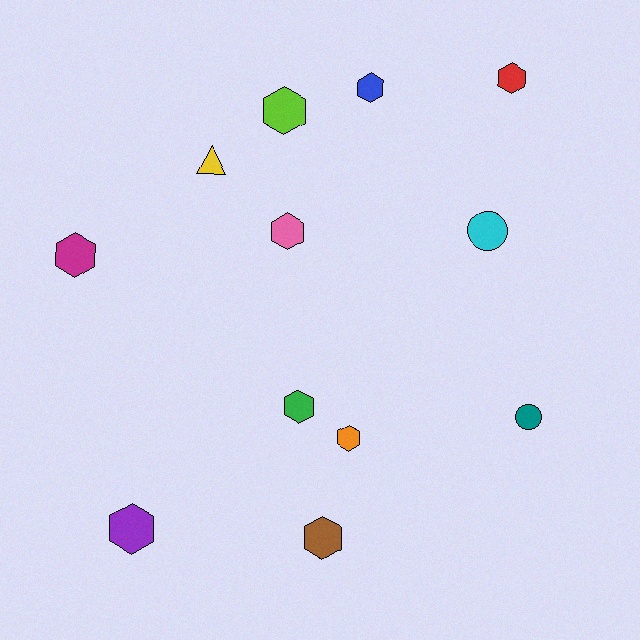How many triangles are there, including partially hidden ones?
There is 1 triangle.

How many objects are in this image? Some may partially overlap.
There are 12 objects.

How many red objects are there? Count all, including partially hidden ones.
There is 1 red object.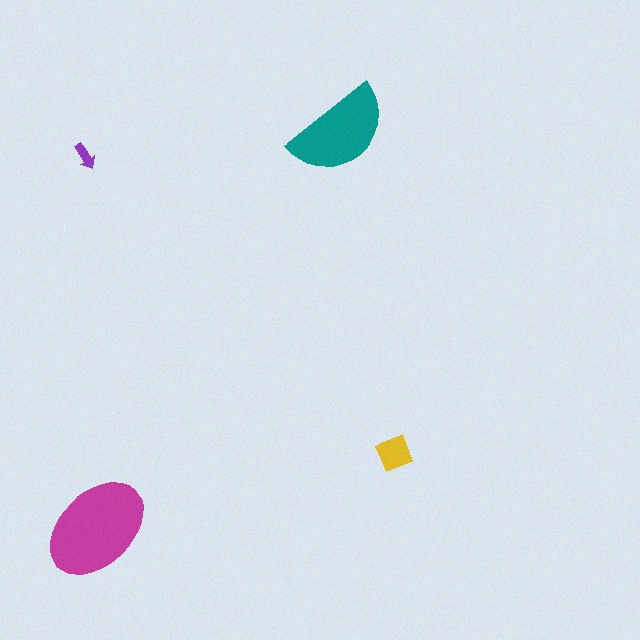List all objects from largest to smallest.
The magenta ellipse, the teal semicircle, the yellow square, the purple arrow.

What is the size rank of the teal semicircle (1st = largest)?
2nd.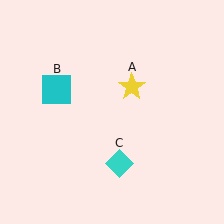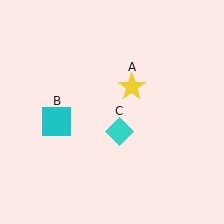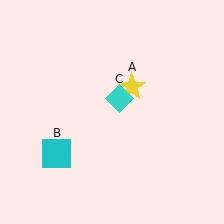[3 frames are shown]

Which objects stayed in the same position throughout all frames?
Yellow star (object A) remained stationary.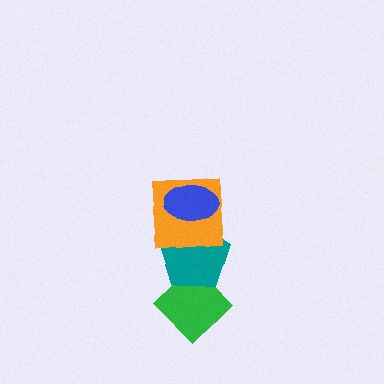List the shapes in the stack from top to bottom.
From top to bottom: the blue ellipse, the orange square, the teal pentagon, the green diamond.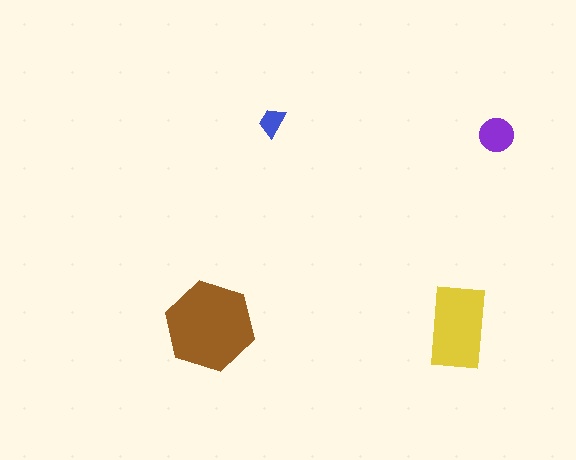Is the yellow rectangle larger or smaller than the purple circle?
Larger.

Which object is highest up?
The blue trapezoid is topmost.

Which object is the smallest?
The blue trapezoid.